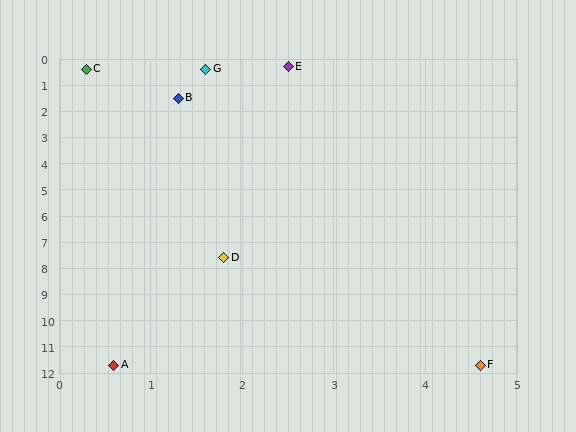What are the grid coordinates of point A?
Point A is at approximately (0.6, 11.7).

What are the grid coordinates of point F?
Point F is at approximately (4.6, 11.7).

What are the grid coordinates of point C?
Point C is at approximately (0.3, 0.4).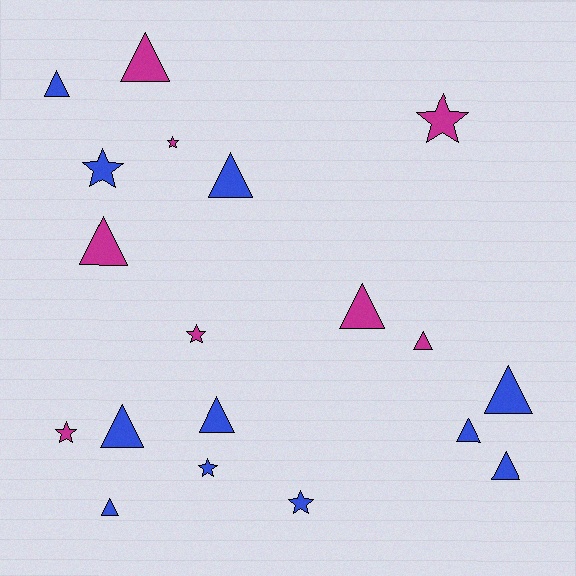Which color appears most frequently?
Blue, with 11 objects.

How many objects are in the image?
There are 19 objects.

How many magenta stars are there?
There are 4 magenta stars.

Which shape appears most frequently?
Triangle, with 12 objects.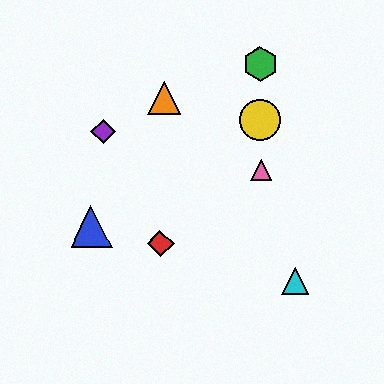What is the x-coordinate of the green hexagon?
The green hexagon is at x≈260.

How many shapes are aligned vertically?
3 shapes (the green hexagon, the yellow circle, the pink triangle) are aligned vertically.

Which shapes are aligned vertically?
The green hexagon, the yellow circle, the pink triangle are aligned vertically.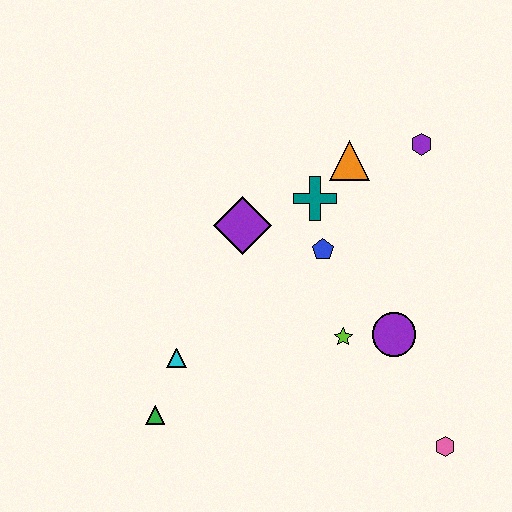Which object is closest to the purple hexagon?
The orange triangle is closest to the purple hexagon.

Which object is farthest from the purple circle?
The green triangle is farthest from the purple circle.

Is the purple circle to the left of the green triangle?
No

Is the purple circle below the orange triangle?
Yes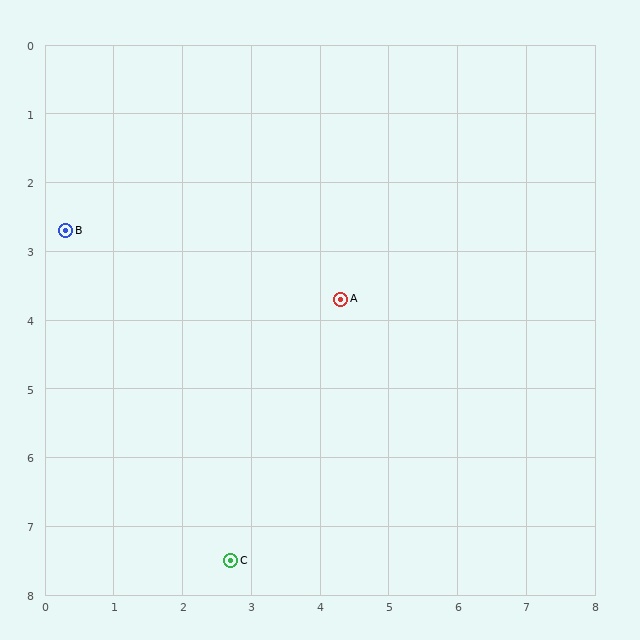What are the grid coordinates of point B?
Point B is at approximately (0.3, 2.7).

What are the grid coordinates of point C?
Point C is at approximately (2.7, 7.5).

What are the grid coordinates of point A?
Point A is at approximately (4.3, 3.7).